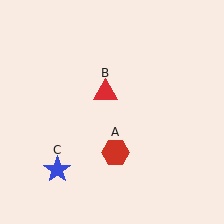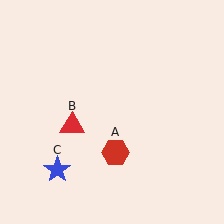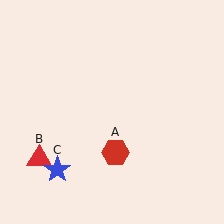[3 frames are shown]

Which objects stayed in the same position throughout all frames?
Red hexagon (object A) and blue star (object C) remained stationary.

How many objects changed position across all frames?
1 object changed position: red triangle (object B).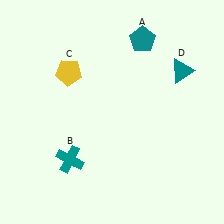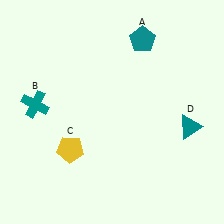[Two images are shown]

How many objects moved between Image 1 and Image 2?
3 objects moved between the two images.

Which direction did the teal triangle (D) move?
The teal triangle (D) moved down.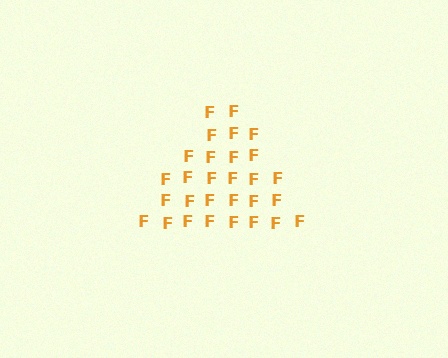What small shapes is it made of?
It is made of small letter F's.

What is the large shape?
The large shape is a triangle.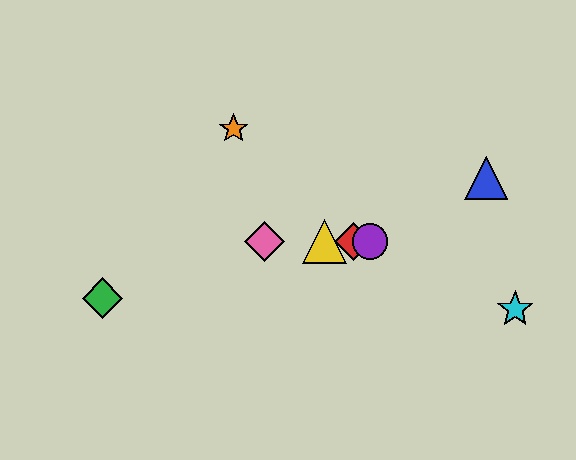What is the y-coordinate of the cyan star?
The cyan star is at y≈309.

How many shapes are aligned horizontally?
4 shapes (the red diamond, the yellow triangle, the purple circle, the pink diamond) are aligned horizontally.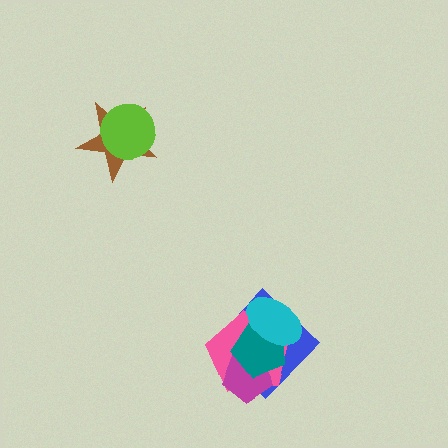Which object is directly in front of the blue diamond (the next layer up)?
The pink pentagon is directly in front of the blue diamond.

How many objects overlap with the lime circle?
1 object overlaps with the lime circle.